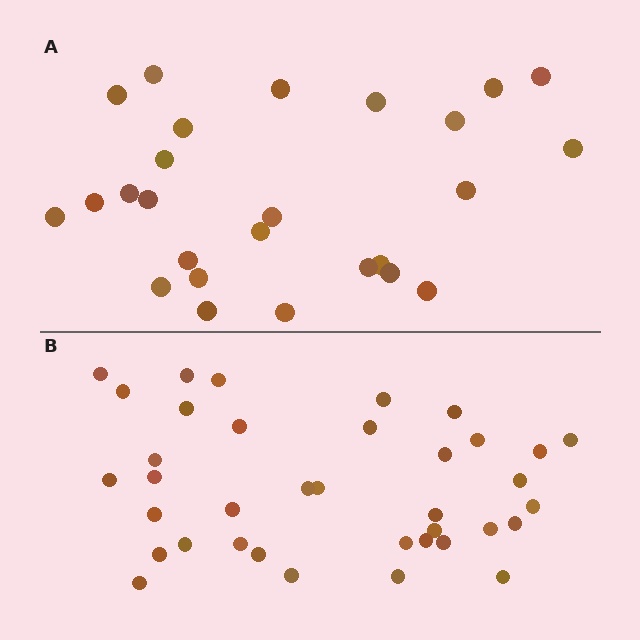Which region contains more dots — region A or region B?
Region B (the bottom region) has more dots.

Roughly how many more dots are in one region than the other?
Region B has roughly 12 or so more dots than region A.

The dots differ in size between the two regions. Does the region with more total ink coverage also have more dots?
No. Region A has more total ink coverage because its dots are larger, but region B actually contains more individual dots. Total area can be misleading — the number of items is what matters here.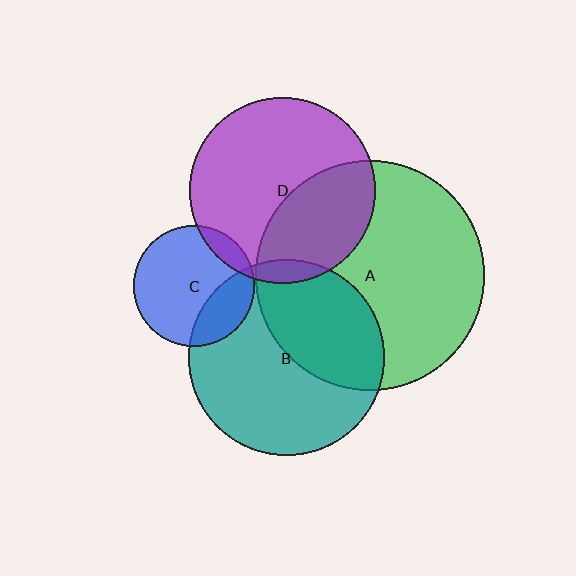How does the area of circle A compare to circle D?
Approximately 1.5 times.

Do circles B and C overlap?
Yes.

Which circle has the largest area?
Circle A (green).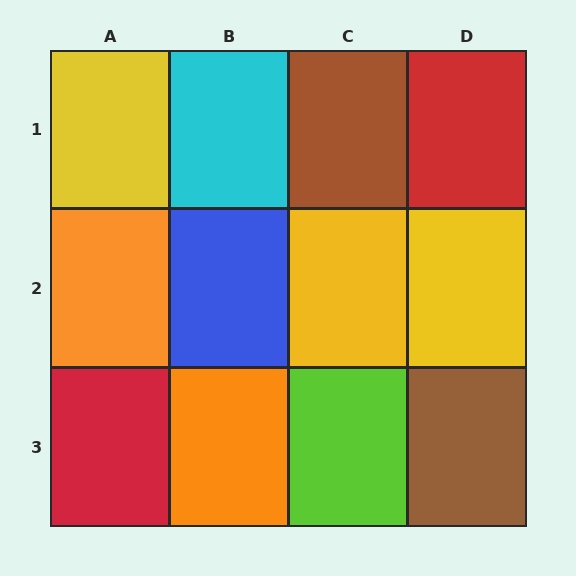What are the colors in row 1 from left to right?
Yellow, cyan, brown, red.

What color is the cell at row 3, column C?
Lime.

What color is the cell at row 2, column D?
Yellow.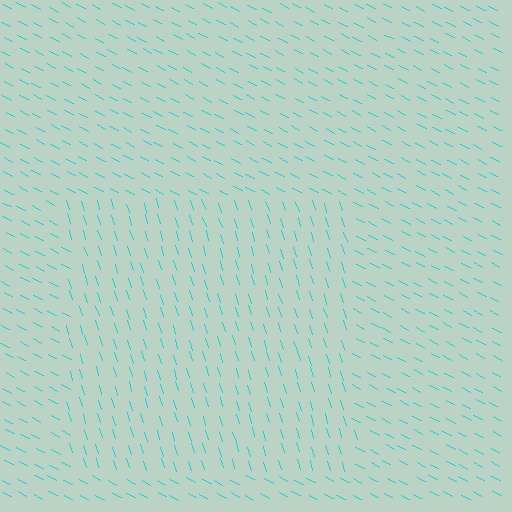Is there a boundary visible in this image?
Yes, there is a texture boundary formed by a change in line orientation.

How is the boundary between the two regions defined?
The boundary is defined purely by a change in line orientation (approximately 45 degrees difference). All lines are the same color and thickness.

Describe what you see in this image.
The image is filled with small cyan line segments. A rectangle region in the image has lines oriented differently from the surrounding lines, creating a visible texture boundary.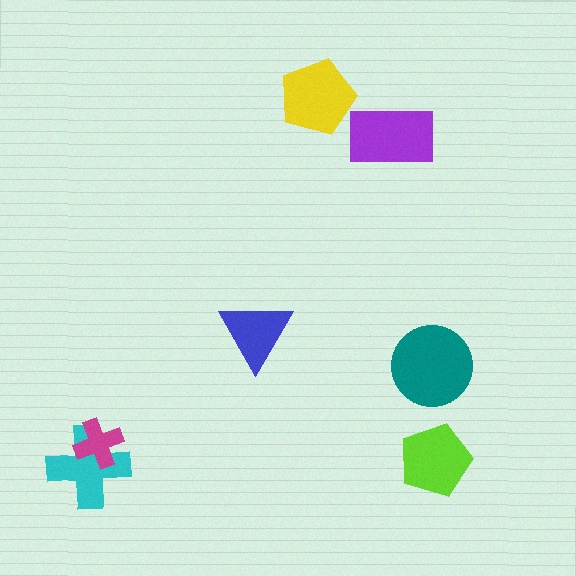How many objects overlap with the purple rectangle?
0 objects overlap with the purple rectangle.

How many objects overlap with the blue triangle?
0 objects overlap with the blue triangle.